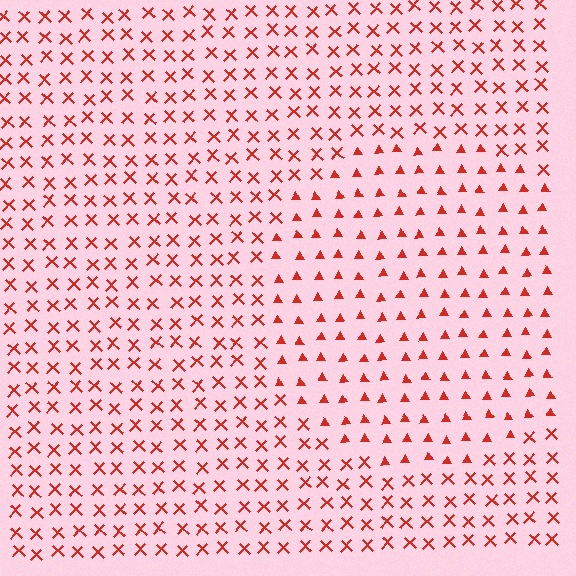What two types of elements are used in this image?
The image uses triangles inside the circle region and X marks outside it.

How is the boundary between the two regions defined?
The boundary is defined by a change in element shape: triangles inside vs. X marks outside. All elements share the same color and spacing.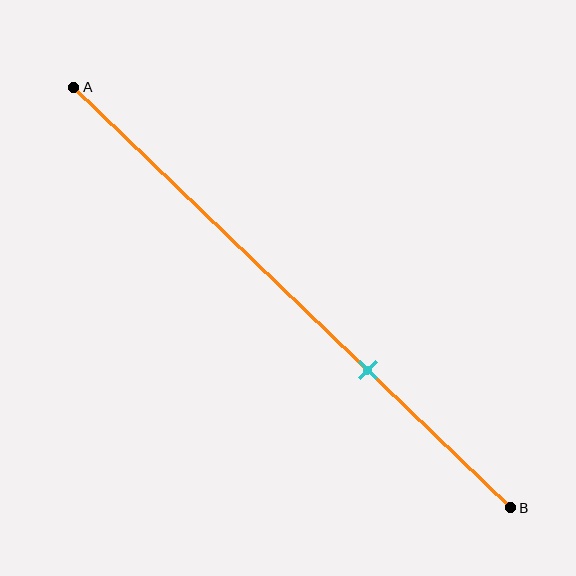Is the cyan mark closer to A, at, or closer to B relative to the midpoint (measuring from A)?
The cyan mark is closer to point B than the midpoint of segment AB.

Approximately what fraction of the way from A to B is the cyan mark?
The cyan mark is approximately 65% of the way from A to B.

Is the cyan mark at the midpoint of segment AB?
No, the mark is at about 65% from A, not at the 50% midpoint.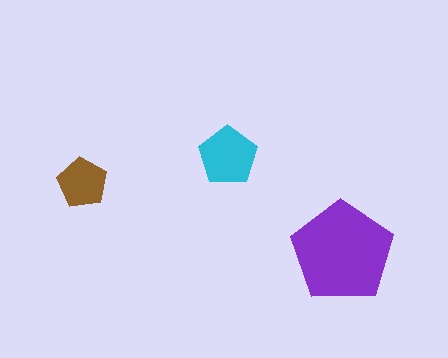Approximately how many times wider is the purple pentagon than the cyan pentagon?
About 1.5 times wider.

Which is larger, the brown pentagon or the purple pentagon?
The purple one.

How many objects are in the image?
There are 3 objects in the image.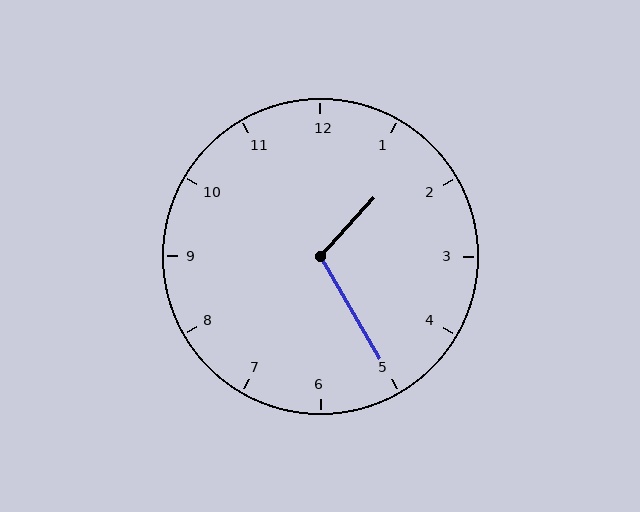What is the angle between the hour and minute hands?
Approximately 108 degrees.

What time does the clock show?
1:25.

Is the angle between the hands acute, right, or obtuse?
It is obtuse.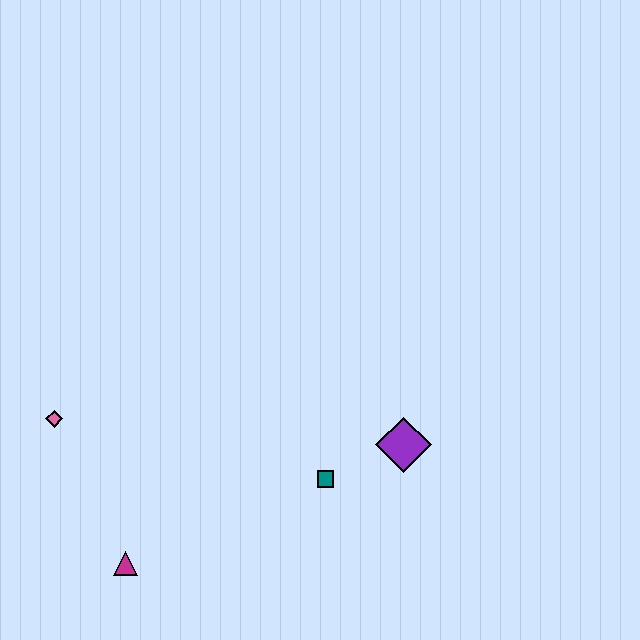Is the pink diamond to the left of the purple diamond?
Yes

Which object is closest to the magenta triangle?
The pink diamond is closest to the magenta triangle.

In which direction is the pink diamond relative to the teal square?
The pink diamond is to the left of the teal square.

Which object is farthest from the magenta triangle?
The purple diamond is farthest from the magenta triangle.